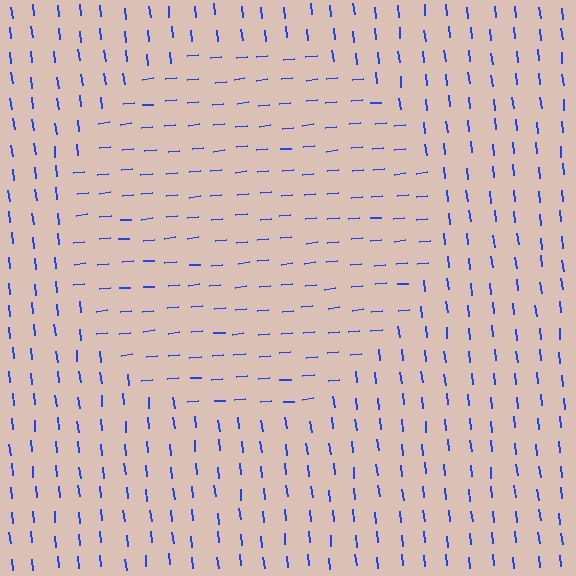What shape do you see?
I see a circle.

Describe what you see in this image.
The image is filled with small blue line segments. A circle region in the image has lines oriented differently from the surrounding lines, creating a visible texture boundary.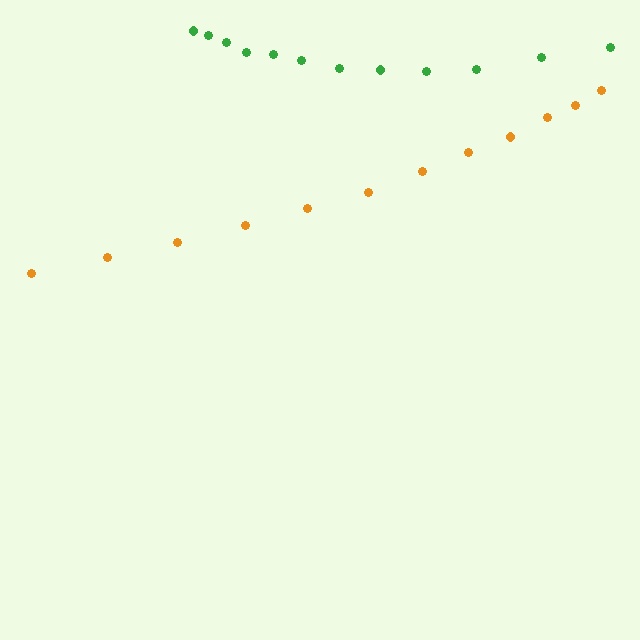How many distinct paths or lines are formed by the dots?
There are 2 distinct paths.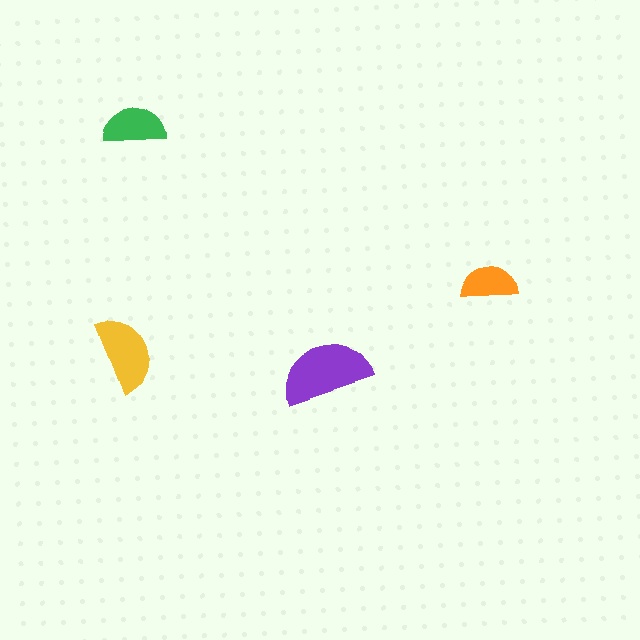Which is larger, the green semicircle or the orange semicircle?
The green one.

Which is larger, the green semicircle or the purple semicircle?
The purple one.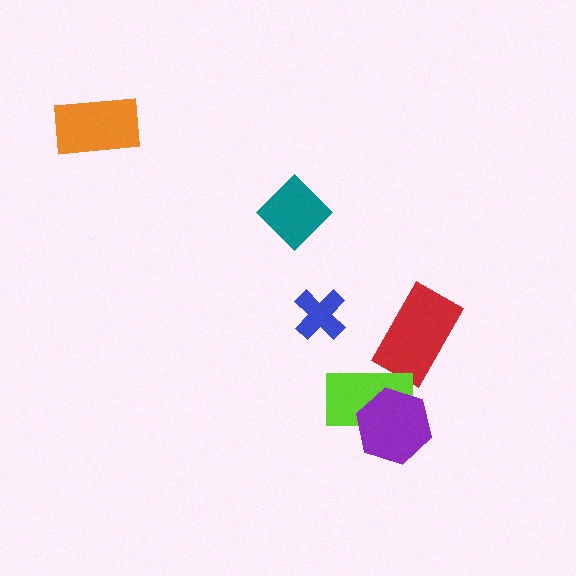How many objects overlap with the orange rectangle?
0 objects overlap with the orange rectangle.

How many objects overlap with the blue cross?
0 objects overlap with the blue cross.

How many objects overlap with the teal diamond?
0 objects overlap with the teal diamond.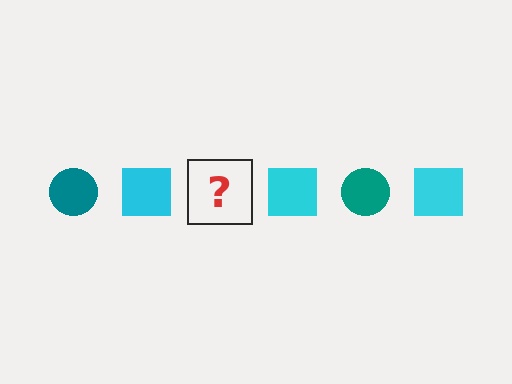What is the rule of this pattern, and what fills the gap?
The rule is that the pattern alternates between teal circle and cyan square. The gap should be filled with a teal circle.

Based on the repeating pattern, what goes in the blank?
The blank should be a teal circle.